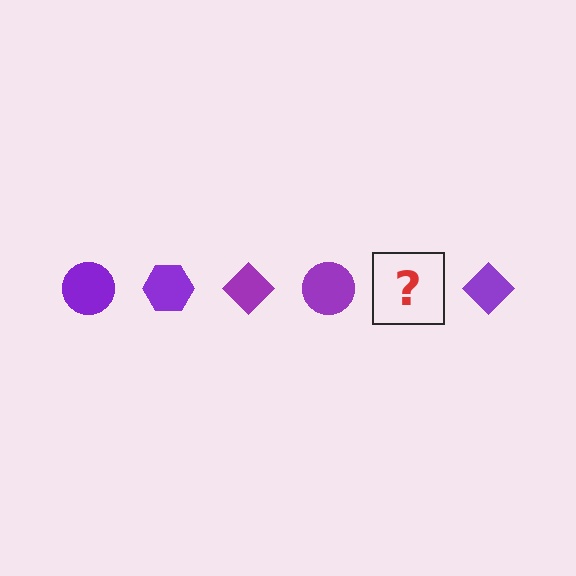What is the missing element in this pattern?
The missing element is a purple hexagon.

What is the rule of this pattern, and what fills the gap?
The rule is that the pattern cycles through circle, hexagon, diamond shapes in purple. The gap should be filled with a purple hexagon.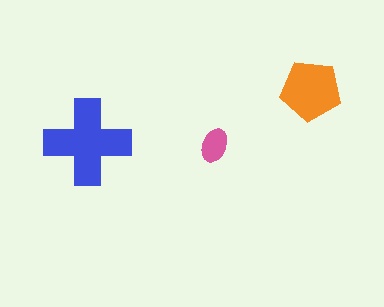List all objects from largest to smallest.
The blue cross, the orange pentagon, the pink ellipse.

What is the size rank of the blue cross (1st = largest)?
1st.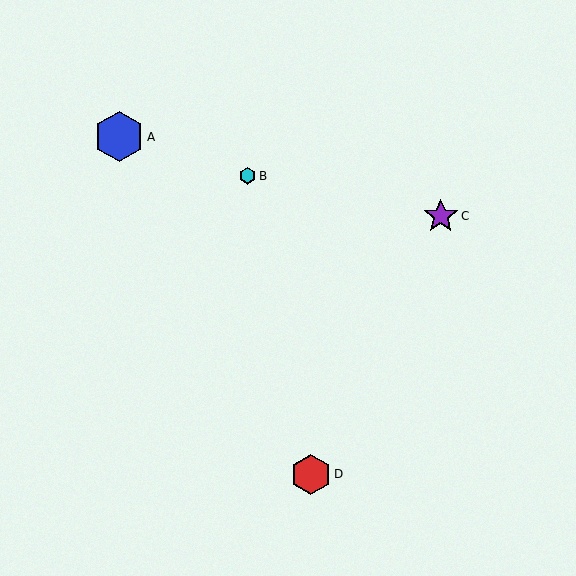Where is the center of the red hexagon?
The center of the red hexagon is at (311, 474).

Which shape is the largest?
The blue hexagon (labeled A) is the largest.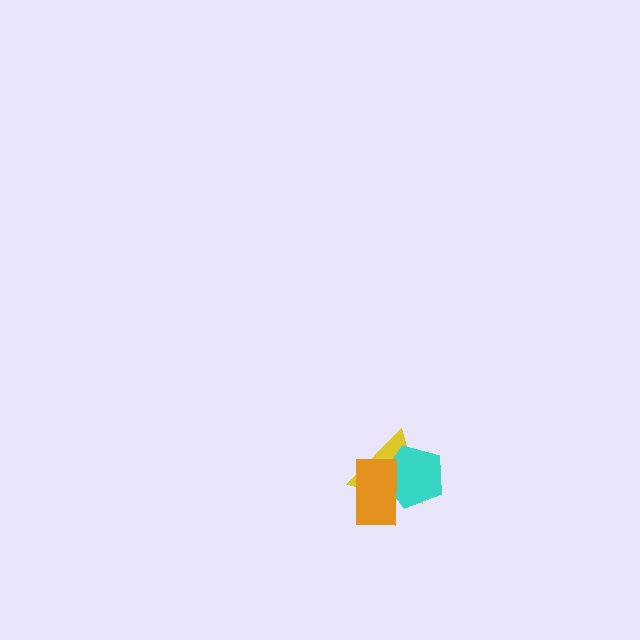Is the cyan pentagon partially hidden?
Yes, it is partially covered by another shape.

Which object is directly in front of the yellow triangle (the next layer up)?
The cyan pentagon is directly in front of the yellow triangle.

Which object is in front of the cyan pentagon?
The orange rectangle is in front of the cyan pentagon.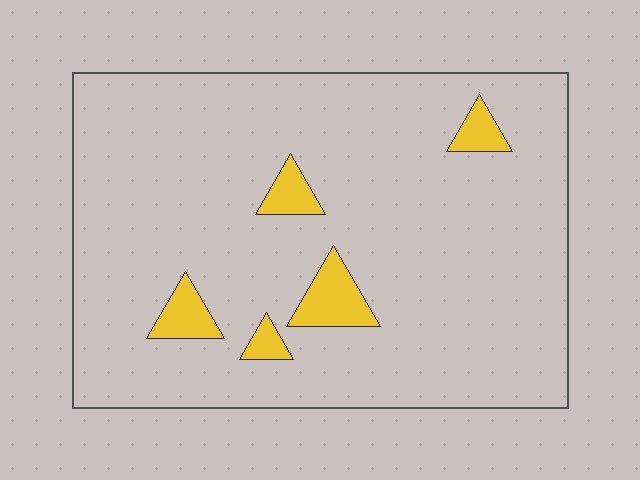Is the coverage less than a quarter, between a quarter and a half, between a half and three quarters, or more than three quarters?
Less than a quarter.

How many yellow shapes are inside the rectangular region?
5.